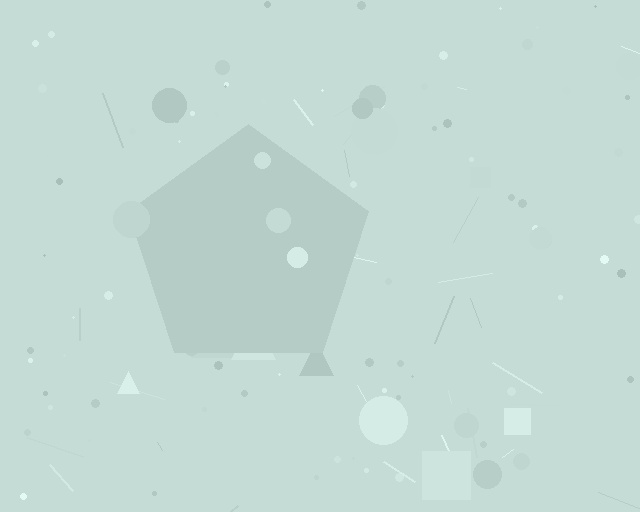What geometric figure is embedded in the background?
A pentagon is embedded in the background.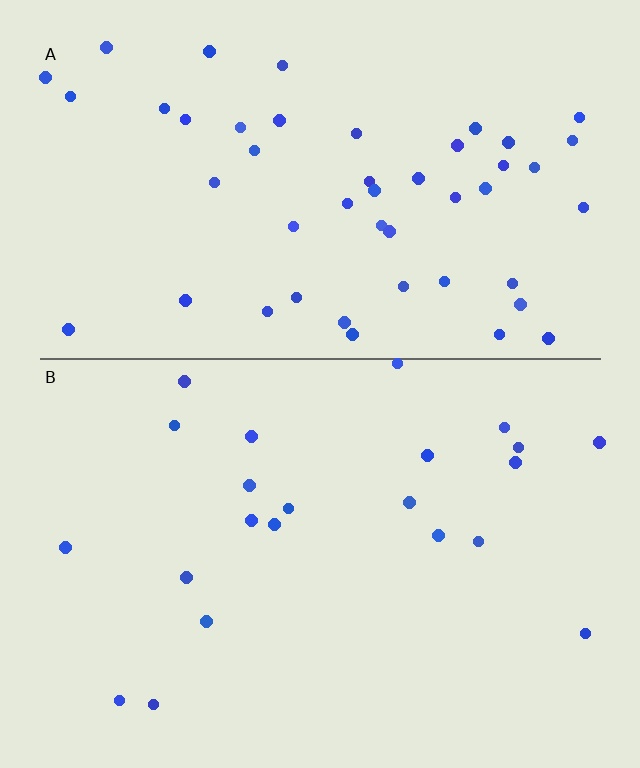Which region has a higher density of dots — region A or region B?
A (the top).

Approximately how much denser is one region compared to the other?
Approximately 2.2× — region A over region B.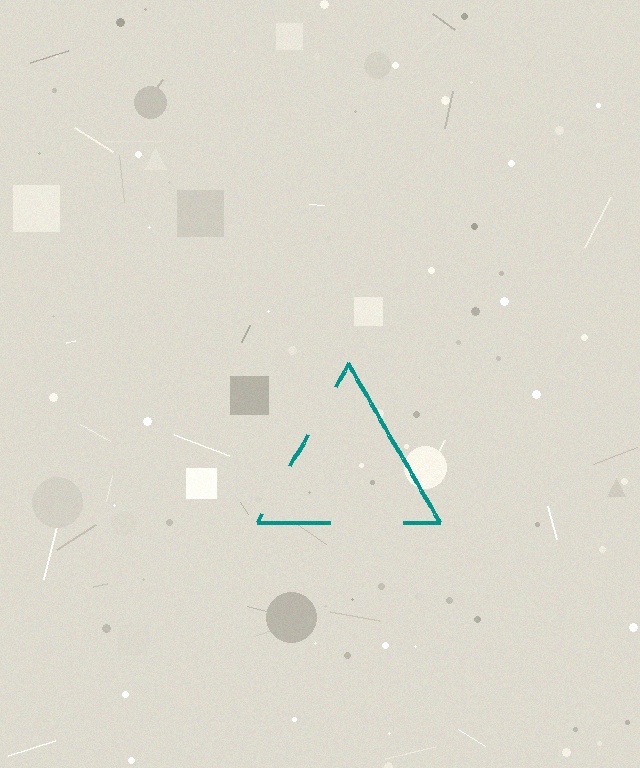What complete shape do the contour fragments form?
The contour fragments form a triangle.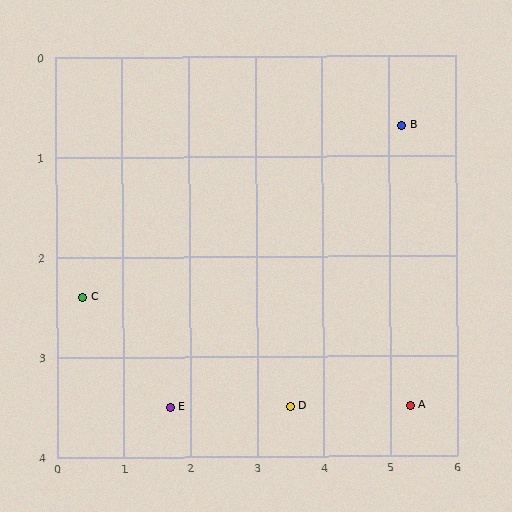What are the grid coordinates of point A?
Point A is at approximately (5.3, 3.5).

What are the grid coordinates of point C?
Point C is at approximately (0.4, 2.4).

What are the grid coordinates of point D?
Point D is at approximately (3.5, 3.5).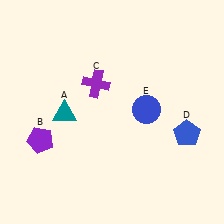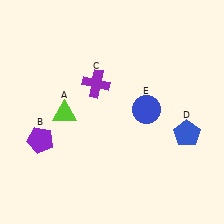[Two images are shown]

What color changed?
The triangle (A) changed from teal in Image 1 to lime in Image 2.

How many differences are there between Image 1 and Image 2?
There is 1 difference between the two images.